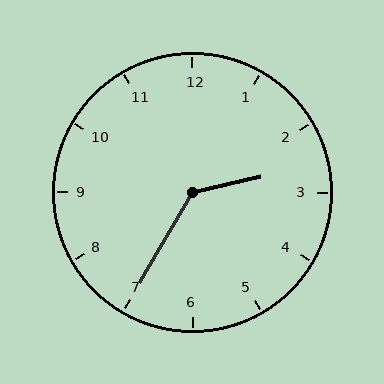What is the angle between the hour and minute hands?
Approximately 132 degrees.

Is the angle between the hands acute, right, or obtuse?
It is obtuse.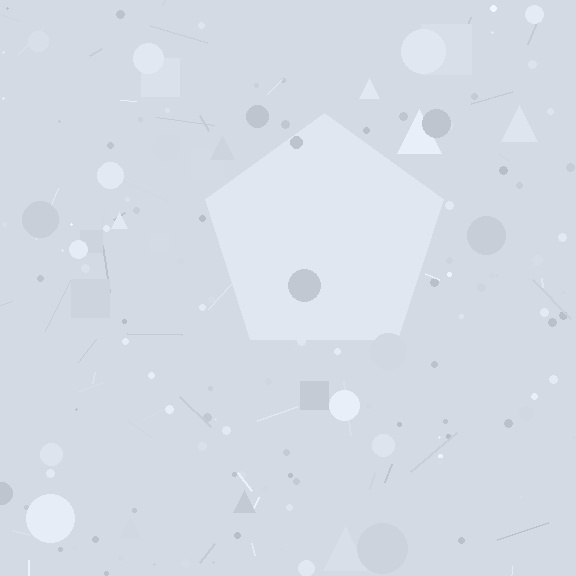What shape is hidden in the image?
A pentagon is hidden in the image.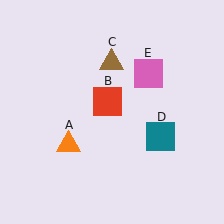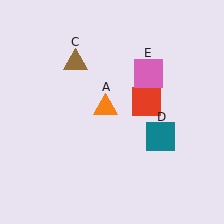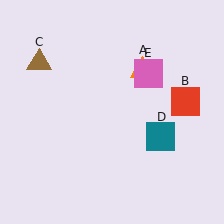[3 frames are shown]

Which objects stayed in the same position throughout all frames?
Teal square (object D) and pink square (object E) remained stationary.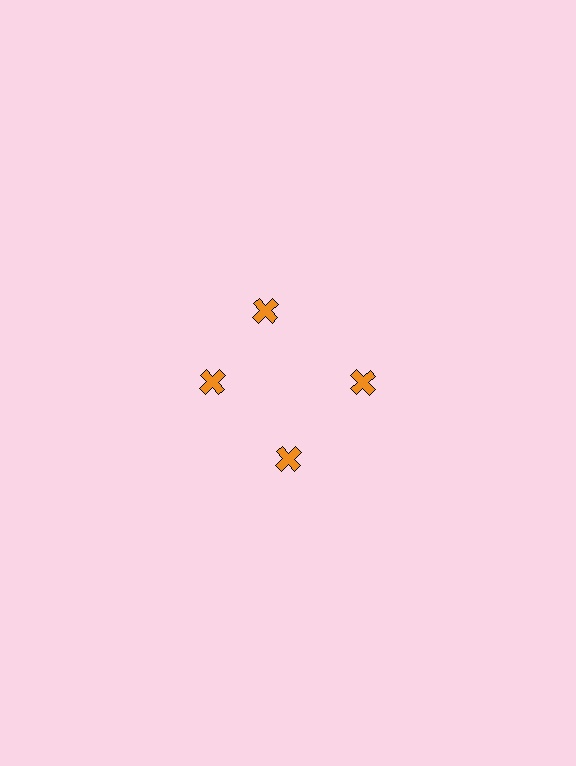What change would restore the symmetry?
The symmetry would be restored by rotating it back into even spacing with its neighbors so that all 4 crosses sit at equal angles and equal distance from the center.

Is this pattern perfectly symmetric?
No. The 4 orange crosses are arranged in a ring, but one element near the 12 o'clock position is rotated out of alignment along the ring, breaking the 4-fold rotational symmetry.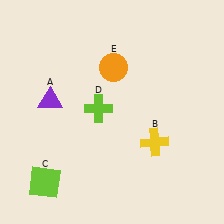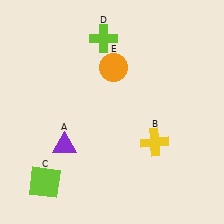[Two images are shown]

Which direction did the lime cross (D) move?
The lime cross (D) moved up.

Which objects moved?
The objects that moved are: the purple triangle (A), the lime cross (D).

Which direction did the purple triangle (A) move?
The purple triangle (A) moved down.